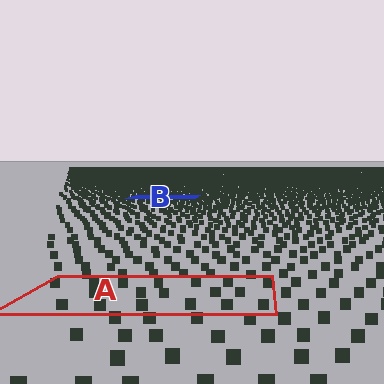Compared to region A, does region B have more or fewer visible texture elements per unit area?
Region B has more texture elements per unit area — they are packed more densely because it is farther away.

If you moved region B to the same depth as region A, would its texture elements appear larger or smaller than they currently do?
They would appear larger. At a closer depth, the same texture elements are projected at a bigger on-screen size.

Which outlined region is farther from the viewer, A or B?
Region B is farther from the viewer — the texture elements inside it appear smaller and more densely packed.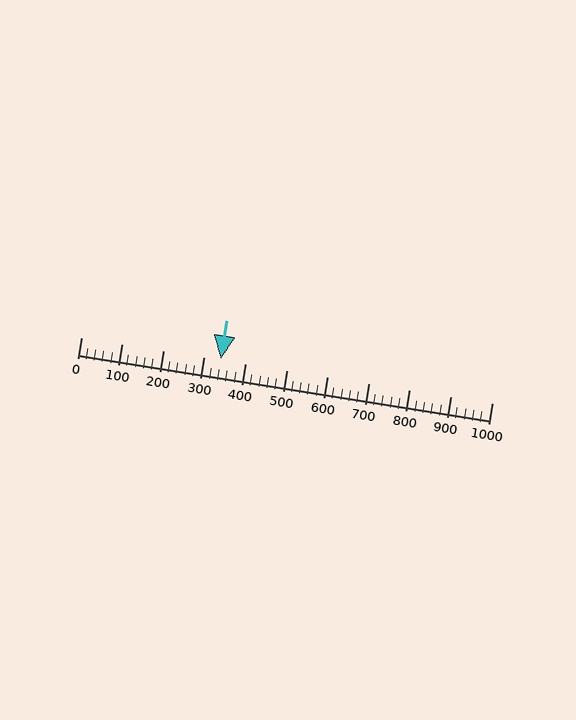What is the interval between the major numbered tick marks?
The major tick marks are spaced 100 units apart.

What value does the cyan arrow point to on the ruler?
The cyan arrow points to approximately 340.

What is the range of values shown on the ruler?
The ruler shows values from 0 to 1000.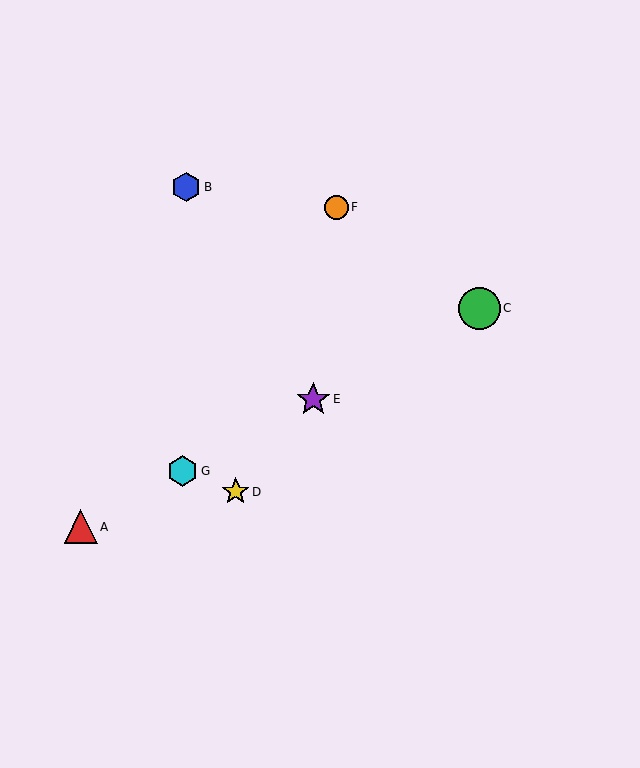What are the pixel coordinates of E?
Object E is at (313, 399).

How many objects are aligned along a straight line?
4 objects (A, C, E, G) are aligned along a straight line.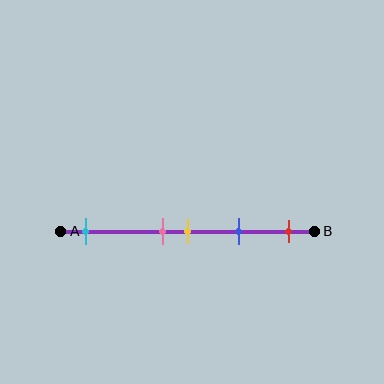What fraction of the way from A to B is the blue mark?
The blue mark is approximately 70% (0.7) of the way from A to B.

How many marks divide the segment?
There are 5 marks dividing the segment.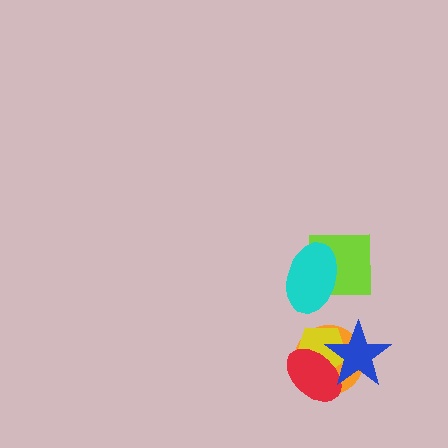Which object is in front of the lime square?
The cyan ellipse is in front of the lime square.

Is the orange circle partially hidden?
Yes, it is partially covered by another shape.